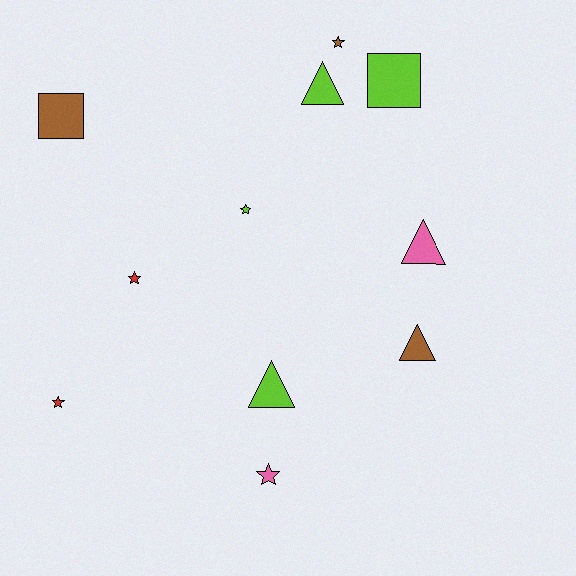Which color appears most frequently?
Lime, with 4 objects.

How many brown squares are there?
There is 1 brown square.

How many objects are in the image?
There are 11 objects.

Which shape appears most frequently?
Star, with 5 objects.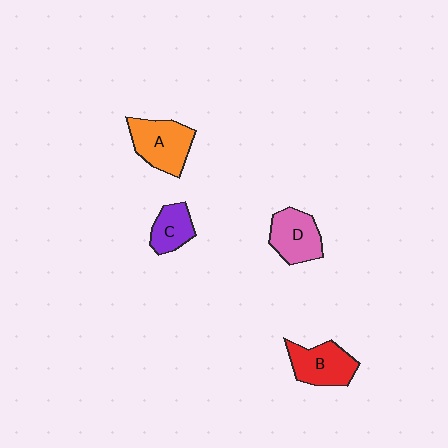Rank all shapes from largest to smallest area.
From largest to smallest: A (orange), B (red), D (pink), C (purple).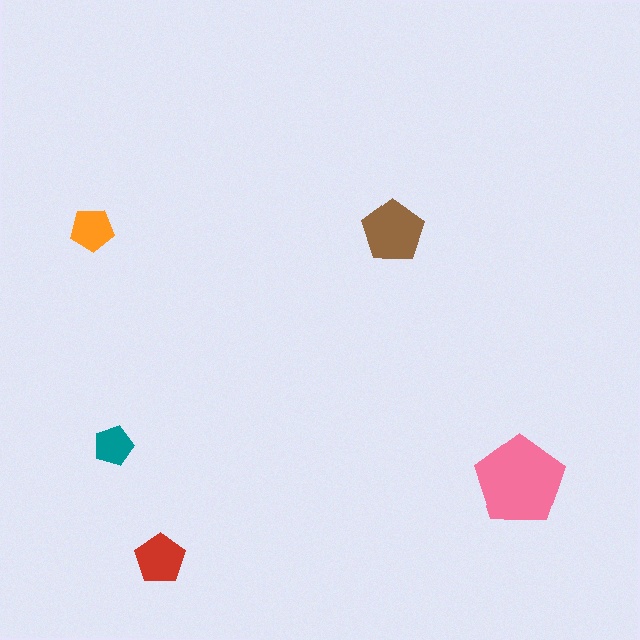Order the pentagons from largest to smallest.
the pink one, the brown one, the red one, the orange one, the teal one.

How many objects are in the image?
There are 5 objects in the image.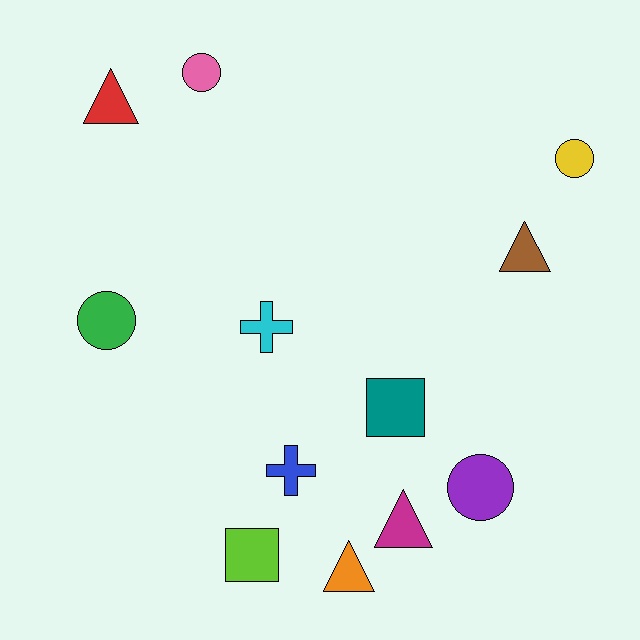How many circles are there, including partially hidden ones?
There are 4 circles.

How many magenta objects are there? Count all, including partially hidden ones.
There is 1 magenta object.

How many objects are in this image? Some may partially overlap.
There are 12 objects.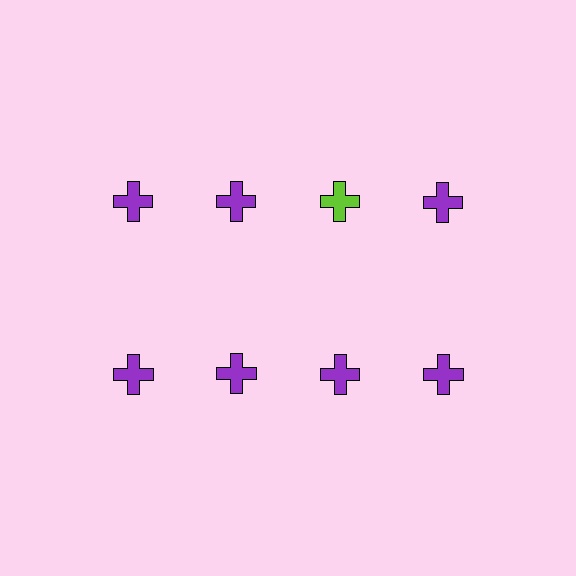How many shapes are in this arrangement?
There are 8 shapes arranged in a grid pattern.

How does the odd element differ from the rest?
It has a different color: lime instead of purple.